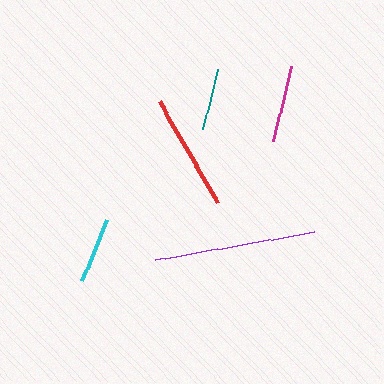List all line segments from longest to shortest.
From longest to shortest: purple, red, magenta, cyan, teal.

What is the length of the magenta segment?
The magenta segment is approximately 78 pixels long.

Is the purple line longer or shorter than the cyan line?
The purple line is longer than the cyan line.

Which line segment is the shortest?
The teal line is the shortest at approximately 61 pixels.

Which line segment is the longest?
The purple line is the longest at approximately 161 pixels.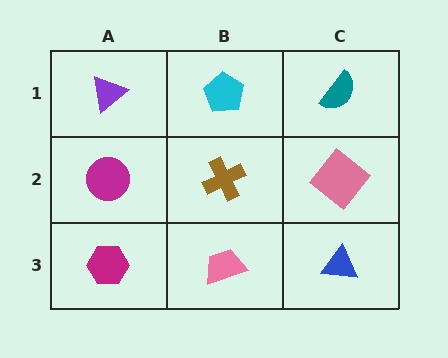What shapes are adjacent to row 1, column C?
A pink diamond (row 2, column C), a cyan pentagon (row 1, column B).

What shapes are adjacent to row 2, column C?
A teal semicircle (row 1, column C), a blue triangle (row 3, column C), a brown cross (row 2, column B).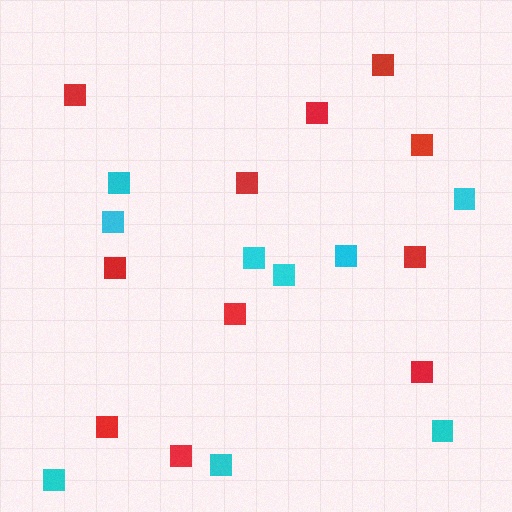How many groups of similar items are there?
There are 2 groups: one group of red squares (11) and one group of cyan squares (9).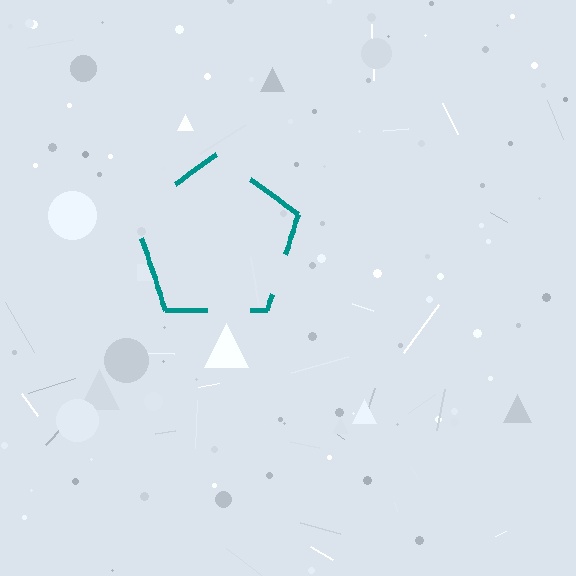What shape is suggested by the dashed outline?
The dashed outline suggests a pentagon.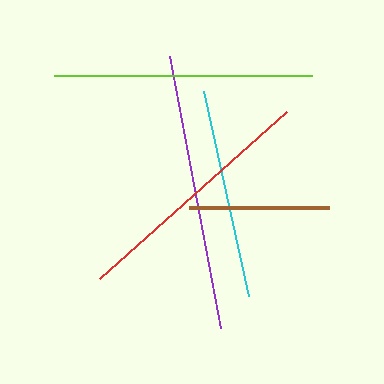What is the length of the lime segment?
The lime segment is approximately 258 pixels long.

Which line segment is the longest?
The purple line is the longest at approximately 277 pixels.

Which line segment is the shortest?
The brown line is the shortest at approximately 141 pixels.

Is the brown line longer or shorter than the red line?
The red line is longer than the brown line.